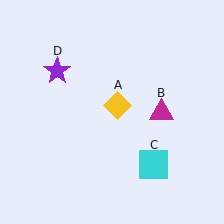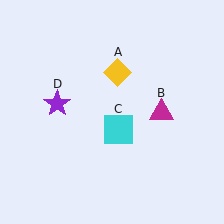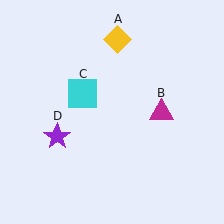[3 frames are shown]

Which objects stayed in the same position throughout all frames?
Magenta triangle (object B) remained stationary.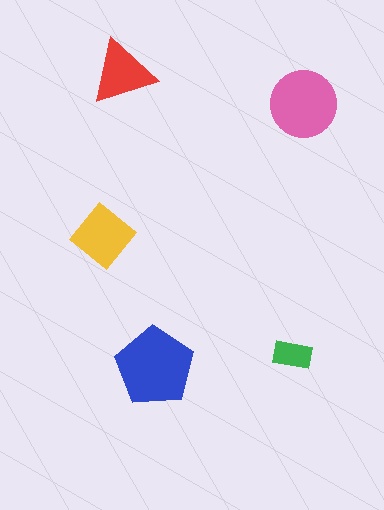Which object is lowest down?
The blue pentagon is bottommost.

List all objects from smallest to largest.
The green rectangle, the red triangle, the yellow diamond, the pink circle, the blue pentagon.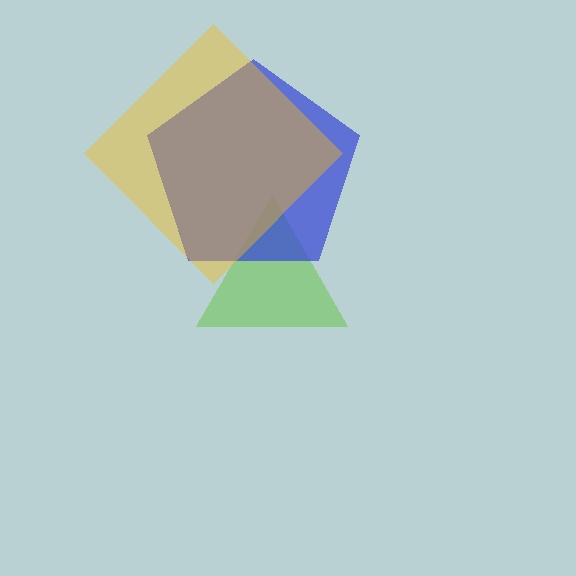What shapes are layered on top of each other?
The layered shapes are: a lime triangle, a blue pentagon, a yellow diamond.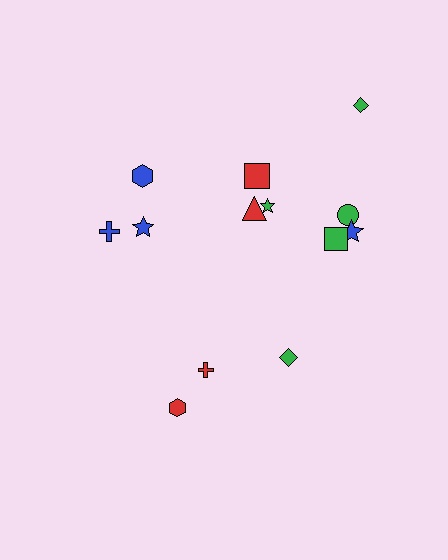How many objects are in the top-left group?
There are 3 objects.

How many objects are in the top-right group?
There are 7 objects.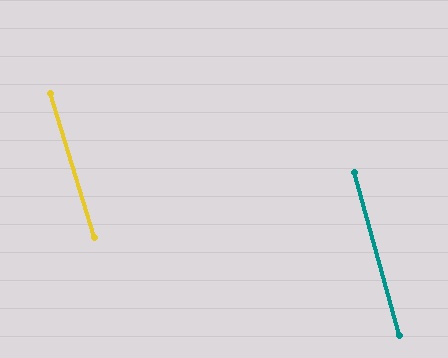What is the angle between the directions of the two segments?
Approximately 1 degree.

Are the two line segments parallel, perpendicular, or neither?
Parallel — their directions differ by only 1.2°.